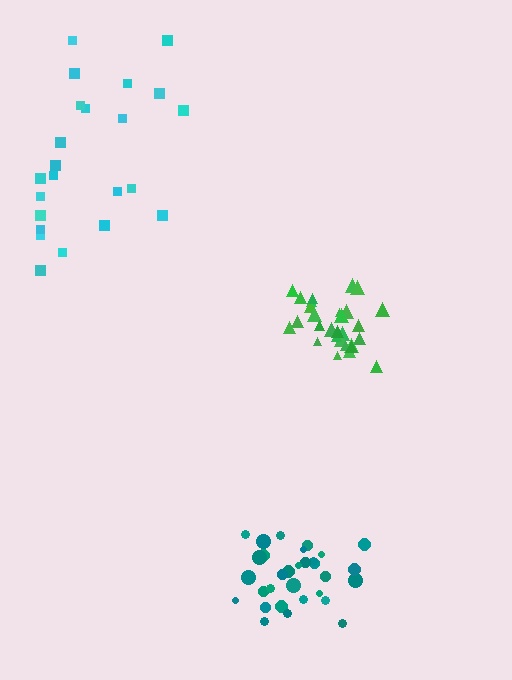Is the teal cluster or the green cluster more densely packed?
Green.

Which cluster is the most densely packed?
Green.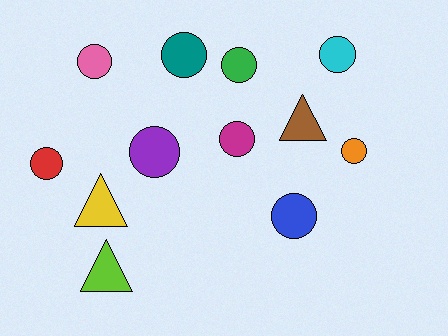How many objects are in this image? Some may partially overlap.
There are 12 objects.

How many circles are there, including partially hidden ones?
There are 9 circles.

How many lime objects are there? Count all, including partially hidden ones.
There is 1 lime object.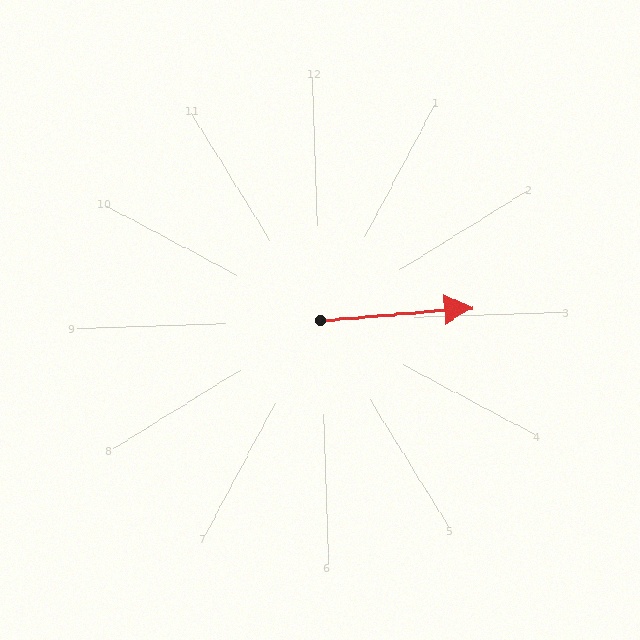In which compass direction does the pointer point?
East.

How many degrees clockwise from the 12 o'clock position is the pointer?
Approximately 87 degrees.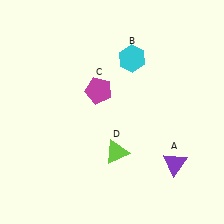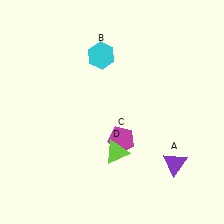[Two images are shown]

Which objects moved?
The objects that moved are: the cyan hexagon (B), the magenta pentagon (C).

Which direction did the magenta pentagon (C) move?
The magenta pentagon (C) moved down.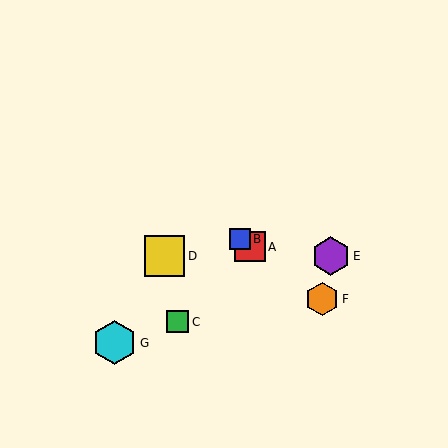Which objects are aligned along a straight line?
Objects A, B, F are aligned along a straight line.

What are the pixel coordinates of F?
Object F is at (322, 299).